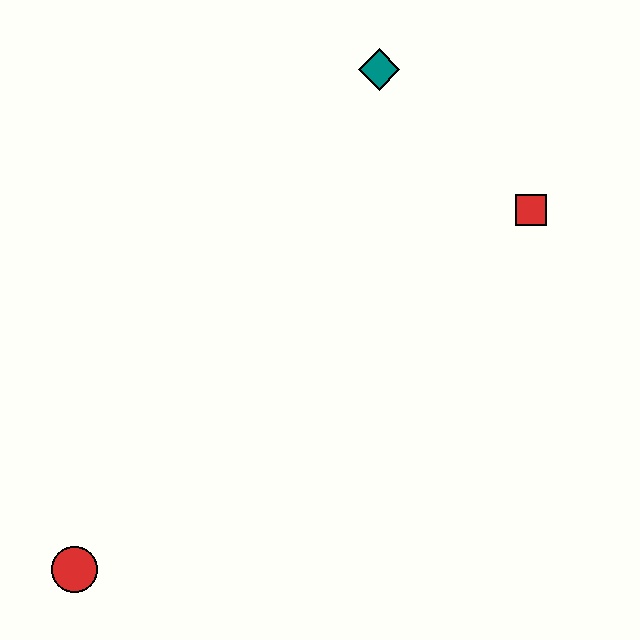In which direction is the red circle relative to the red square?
The red circle is to the left of the red square.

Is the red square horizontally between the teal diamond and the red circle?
No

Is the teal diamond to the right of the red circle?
Yes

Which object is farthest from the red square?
The red circle is farthest from the red square.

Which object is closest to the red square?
The teal diamond is closest to the red square.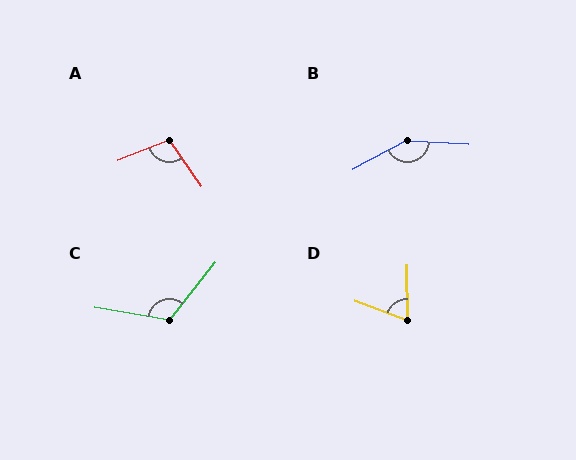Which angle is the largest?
B, at approximately 149 degrees.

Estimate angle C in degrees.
Approximately 119 degrees.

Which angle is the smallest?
D, at approximately 69 degrees.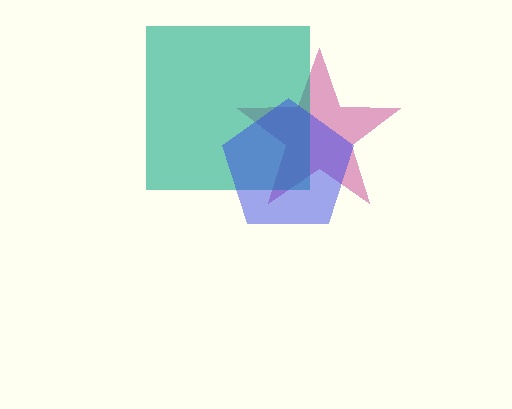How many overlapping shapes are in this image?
There are 3 overlapping shapes in the image.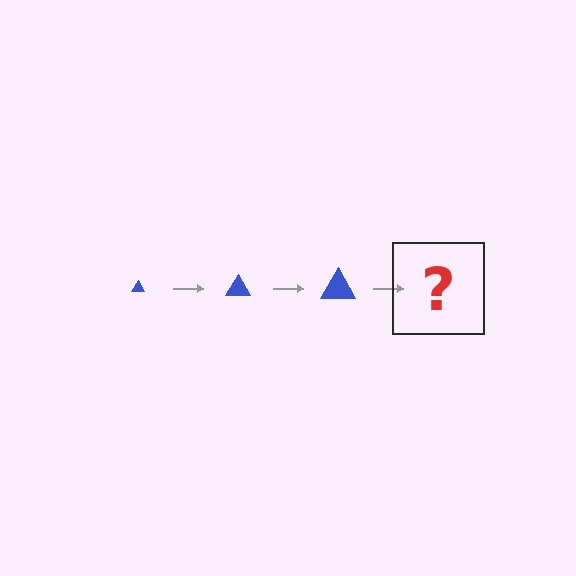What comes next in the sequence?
The next element should be a blue triangle, larger than the previous one.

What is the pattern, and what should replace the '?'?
The pattern is that the triangle gets progressively larger each step. The '?' should be a blue triangle, larger than the previous one.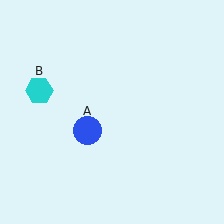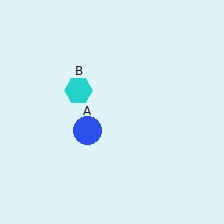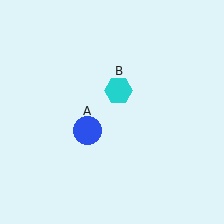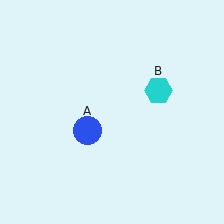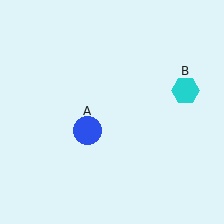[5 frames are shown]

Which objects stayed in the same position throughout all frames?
Blue circle (object A) remained stationary.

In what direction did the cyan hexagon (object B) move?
The cyan hexagon (object B) moved right.